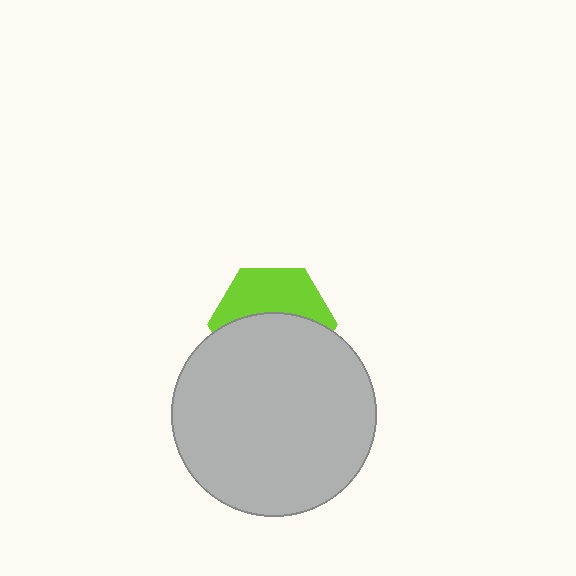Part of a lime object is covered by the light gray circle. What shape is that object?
It is a hexagon.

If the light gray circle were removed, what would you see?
You would see the complete lime hexagon.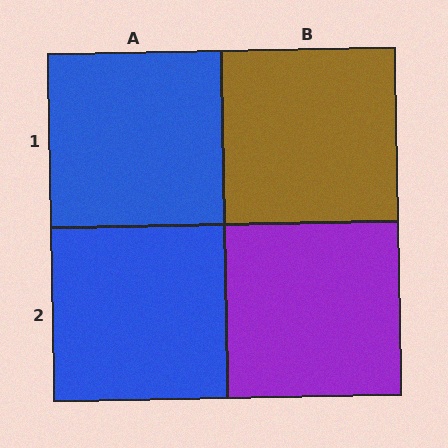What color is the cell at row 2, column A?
Blue.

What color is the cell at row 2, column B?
Purple.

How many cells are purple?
1 cell is purple.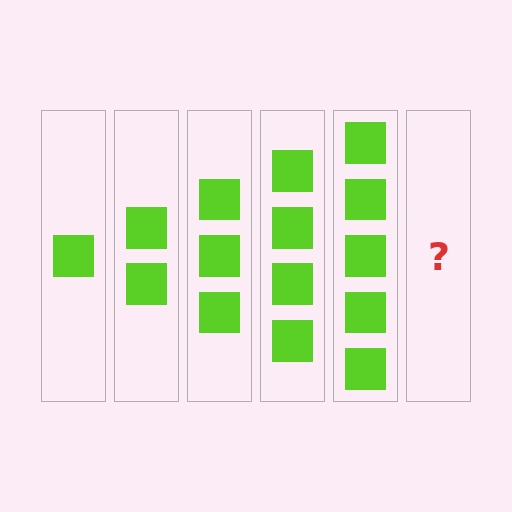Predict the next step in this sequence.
The next step is 6 squares.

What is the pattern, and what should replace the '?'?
The pattern is that each step adds one more square. The '?' should be 6 squares.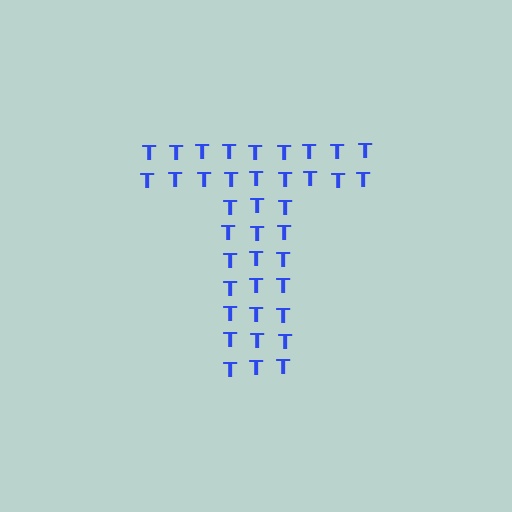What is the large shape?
The large shape is the letter T.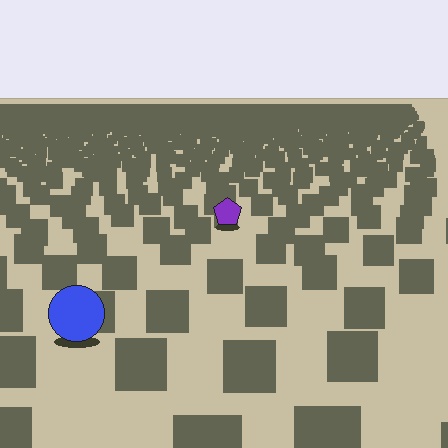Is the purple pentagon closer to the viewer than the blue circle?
No. The blue circle is closer — you can tell from the texture gradient: the ground texture is coarser near it.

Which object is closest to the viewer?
The blue circle is closest. The texture marks near it are larger and more spread out.